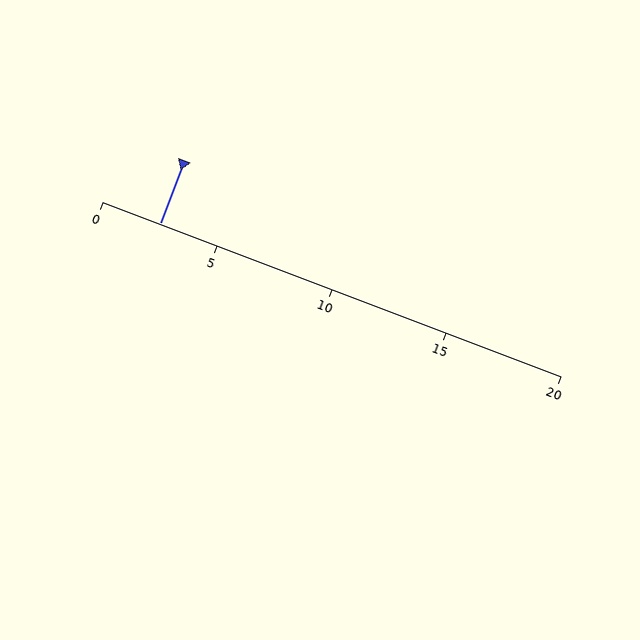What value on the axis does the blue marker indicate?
The marker indicates approximately 2.5.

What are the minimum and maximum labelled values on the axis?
The axis runs from 0 to 20.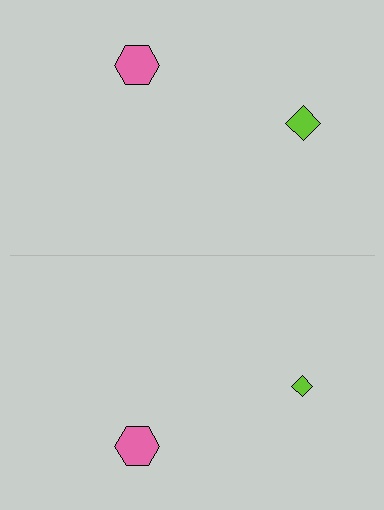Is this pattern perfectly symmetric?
No, the pattern is not perfectly symmetric. The lime diamond on the bottom side has a different size than its mirror counterpart.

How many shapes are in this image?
There are 4 shapes in this image.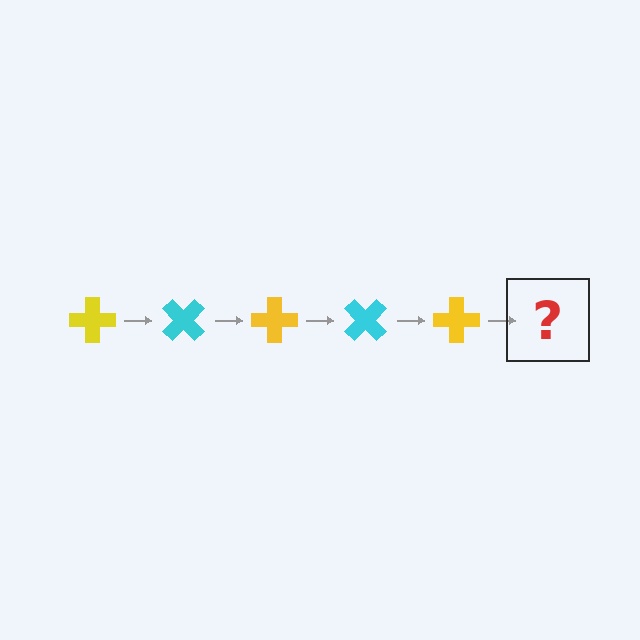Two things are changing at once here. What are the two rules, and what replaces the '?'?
The two rules are that it rotates 45 degrees each step and the color cycles through yellow and cyan. The '?' should be a cyan cross, rotated 225 degrees from the start.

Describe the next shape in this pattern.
It should be a cyan cross, rotated 225 degrees from the start.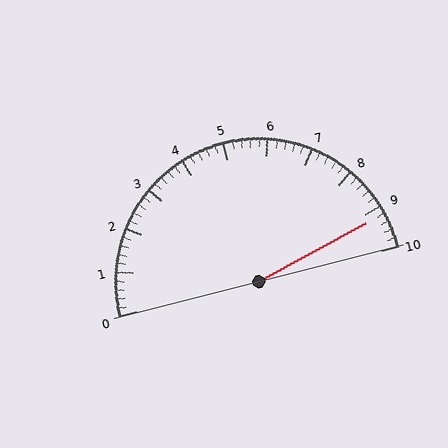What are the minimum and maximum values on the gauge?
The gauge ranges from 0 to 10.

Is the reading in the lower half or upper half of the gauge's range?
The reading is in the upper half of the range (0 to 10).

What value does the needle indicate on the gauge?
The needle indicates approximately 9.2.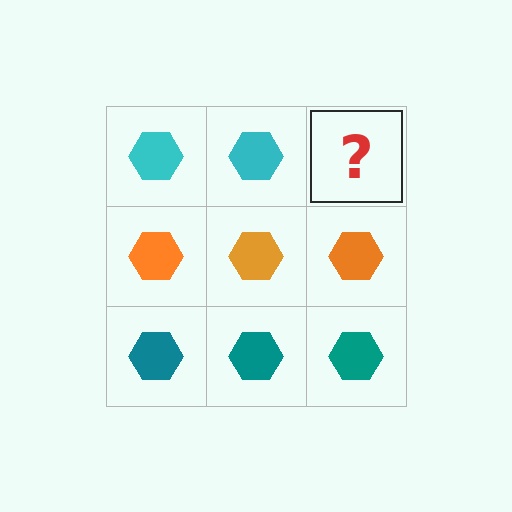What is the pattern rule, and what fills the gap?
The rule is that each row has a consistent color. The gap should be filled with a cyan hexagon.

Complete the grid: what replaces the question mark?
The question mark should be replaced with a cyan hexagon.